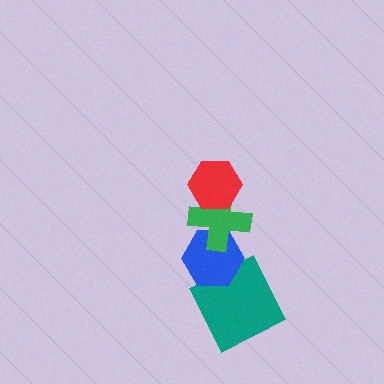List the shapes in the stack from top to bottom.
From top to bottom: the red hexagon, the green cross, the blue hexagon, the teal square.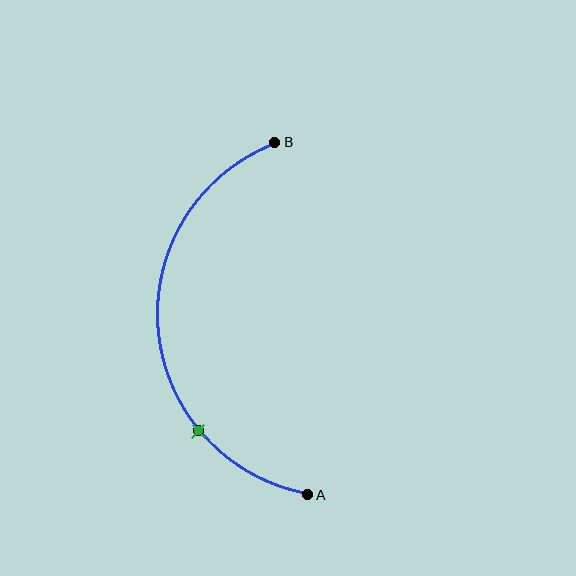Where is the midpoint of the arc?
The arc midpoint is the point on the curve farthest from the straight line joining A and B. It sits to the left of that line.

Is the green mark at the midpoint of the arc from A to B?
No. The green mark lies on the arc but is closer to endpoint A. The arc midpoint would be at the point on the curve equidistant along the arc from both A and B.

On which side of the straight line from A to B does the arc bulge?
The arc bulges to the left of the straight line connecting A and B.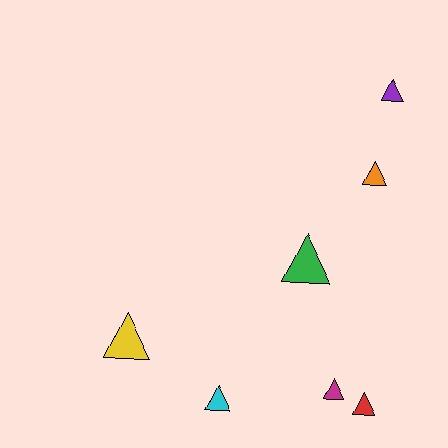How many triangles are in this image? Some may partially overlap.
There are 7 triangles.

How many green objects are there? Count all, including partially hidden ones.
There is 1 green object.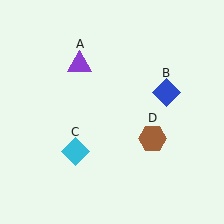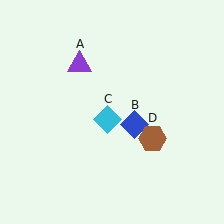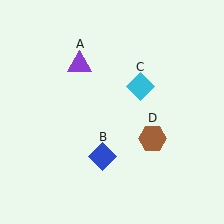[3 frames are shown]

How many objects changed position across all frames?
2 objects changed position: blue diamond (object B), cyan diamond (object C).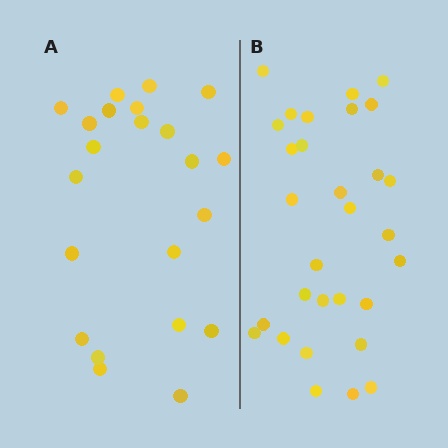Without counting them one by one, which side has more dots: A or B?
Region B (the right region) has more dots.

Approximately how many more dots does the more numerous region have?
Region B has roughly 8 or so more dots than region A.